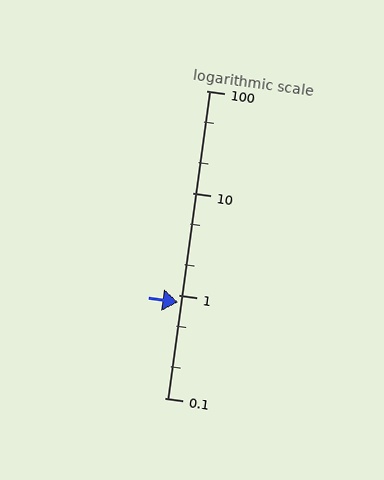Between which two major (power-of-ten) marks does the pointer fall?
The pointer is between 0.1 and 1.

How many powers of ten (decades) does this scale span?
The scale spans 3 decades, from 0.1 to 100.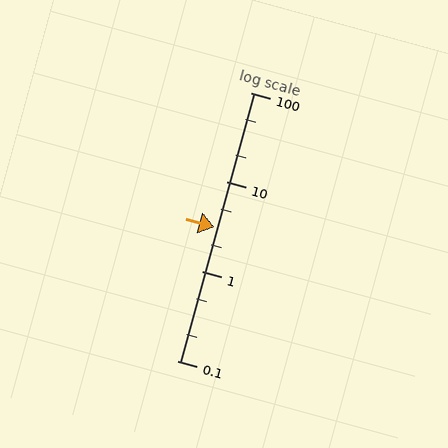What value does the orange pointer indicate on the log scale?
The pointer indicates approximately 3.1.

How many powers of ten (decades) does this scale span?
The scale spans 3 decades, from 0.1 to 100.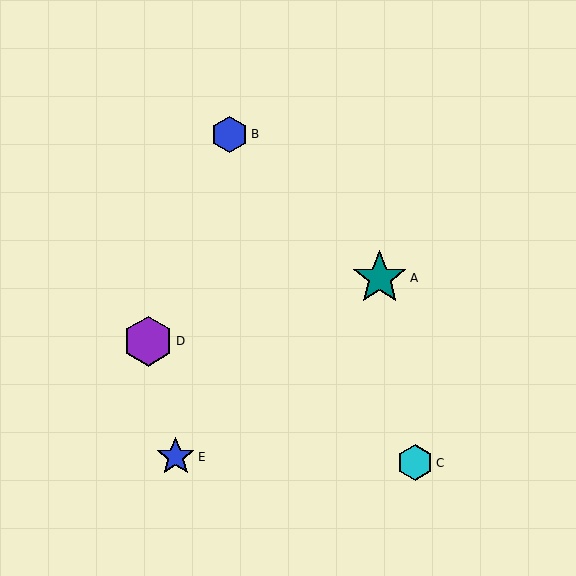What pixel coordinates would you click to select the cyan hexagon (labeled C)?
Click at (415, 463) to select the cyan hexagon C.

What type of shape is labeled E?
Shape E is a blue star.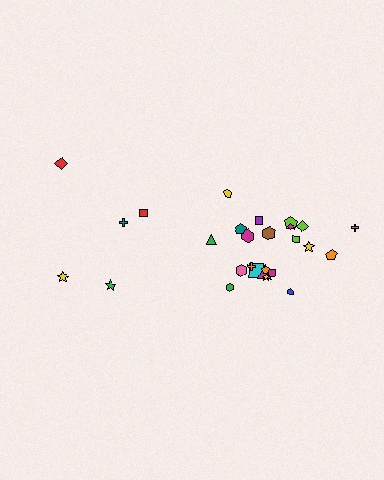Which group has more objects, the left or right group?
The right group.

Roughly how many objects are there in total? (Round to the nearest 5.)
Roughly 25 objects in total.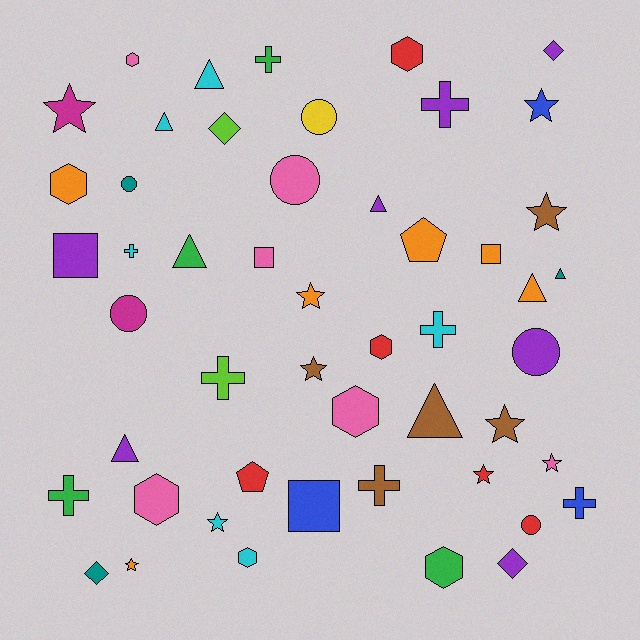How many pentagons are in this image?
There are 2 pentagons.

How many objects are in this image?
There are 50 objects.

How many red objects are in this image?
There are 5 red objects.